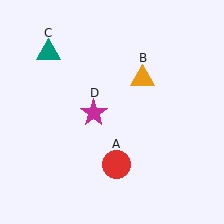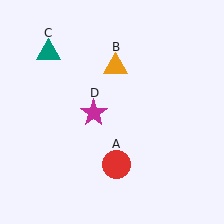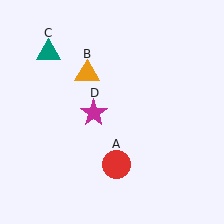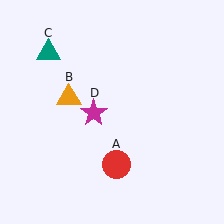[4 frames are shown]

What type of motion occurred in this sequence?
The orange triangle (object B) rotated counterclockwise around the center of the scene.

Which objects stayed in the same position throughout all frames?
Red circle (object A) and teal triangle (object C) and magenta star (object D) remained stationary.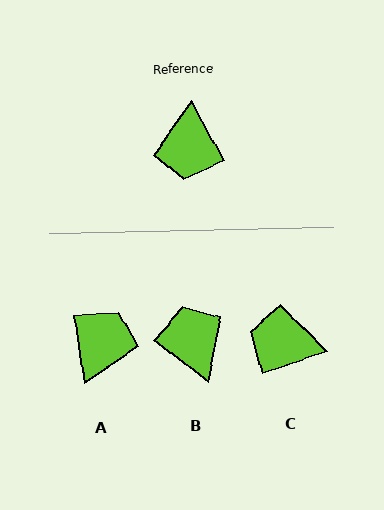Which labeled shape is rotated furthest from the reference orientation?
A, about 159 degrees away.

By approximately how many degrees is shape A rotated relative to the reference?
Approximately 159 degrees counter-clockwise.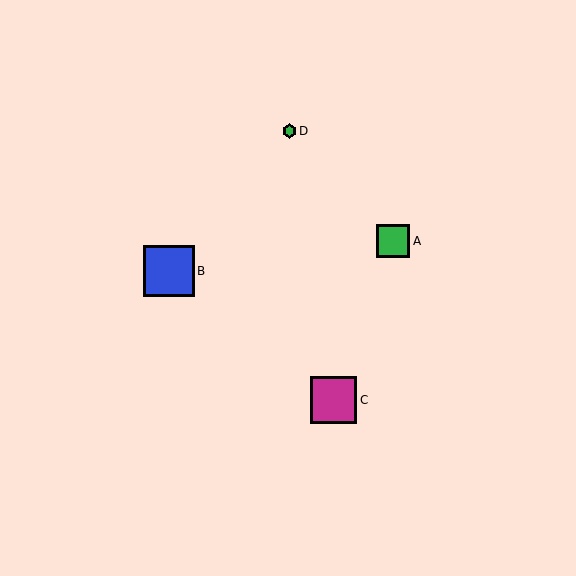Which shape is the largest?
The blue square (labeled B) is the largest.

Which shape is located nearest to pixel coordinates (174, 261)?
The blue square (labeled B) at (169, 271) is nearest to that location.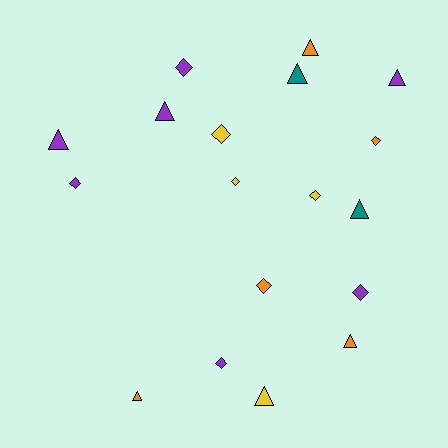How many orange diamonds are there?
There are 2 orange diamonds.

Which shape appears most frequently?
Triangle, with 9 objects.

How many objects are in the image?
There are 18 objects.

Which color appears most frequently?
Purple, with 7 objects.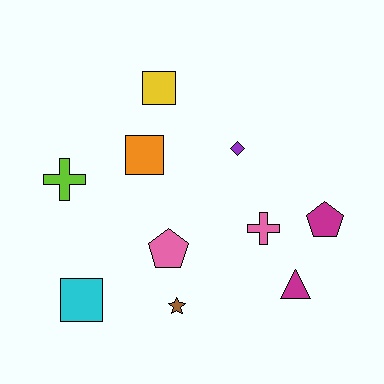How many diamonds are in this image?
There is 1 diamond.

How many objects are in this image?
There are 10 objects.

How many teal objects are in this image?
There are no teal objects.